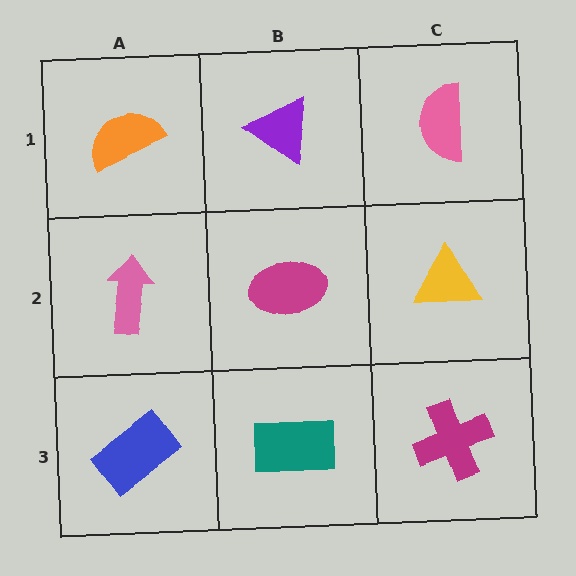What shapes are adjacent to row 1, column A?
A pink arrow (row 2, column A), a purple triangle (row 1, column B).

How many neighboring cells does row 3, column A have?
2.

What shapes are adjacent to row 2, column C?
A pink semicircle (row 1, column C), a magenta cross (row 3, column C), a magenta ellipse (row 2, column B).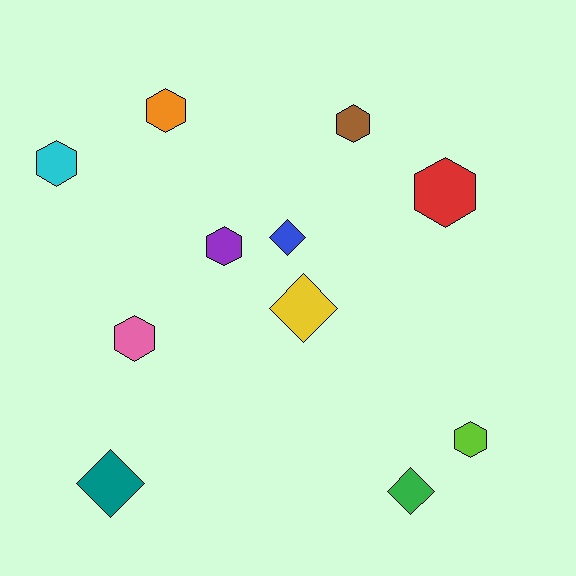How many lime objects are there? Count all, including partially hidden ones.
There is 1 lime object.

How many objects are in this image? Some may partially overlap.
There are 11 objects.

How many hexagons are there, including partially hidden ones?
There are 7 hexagons.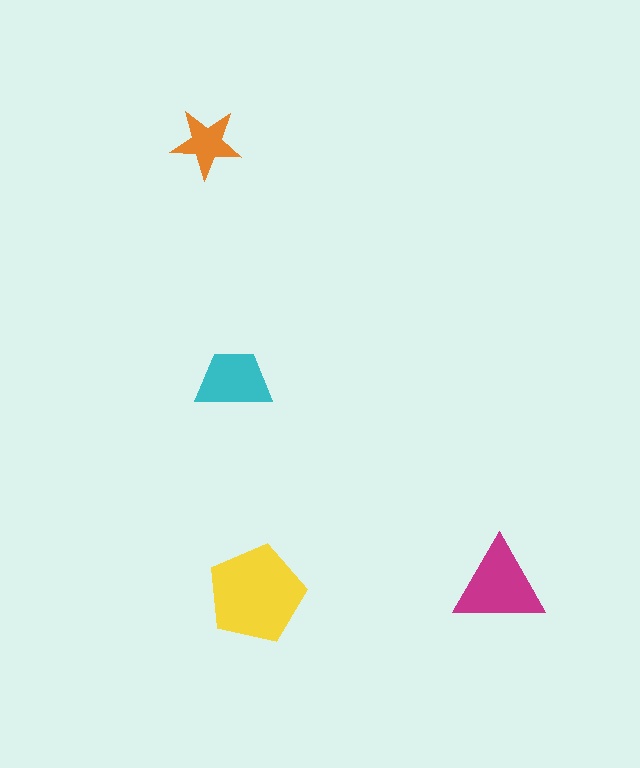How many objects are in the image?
There are 4 objects in the image.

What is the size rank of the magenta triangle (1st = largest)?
2nd.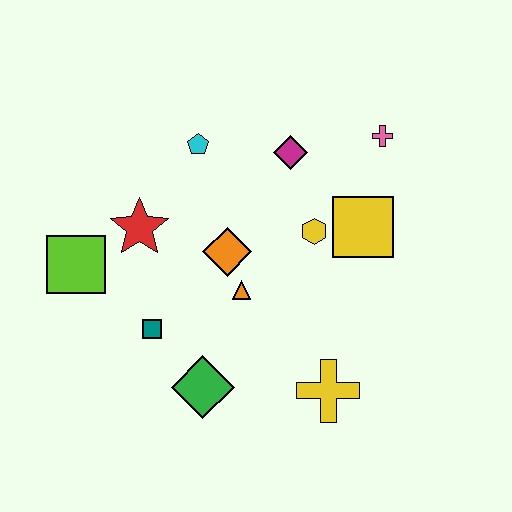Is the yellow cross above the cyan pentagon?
No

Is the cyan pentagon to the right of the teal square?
Yes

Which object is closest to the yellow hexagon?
The yellow square is closest to the yellow hexagon.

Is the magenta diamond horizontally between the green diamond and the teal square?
No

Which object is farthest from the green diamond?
The pink cross is farthest from the green diamond.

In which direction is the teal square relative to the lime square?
The teal square is to the right of the lime square.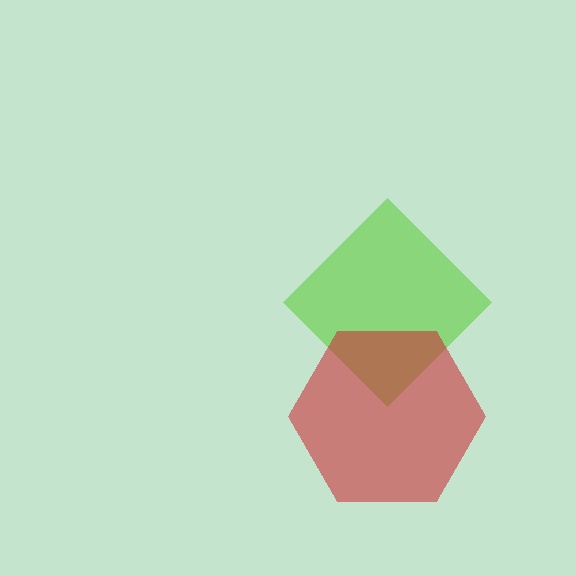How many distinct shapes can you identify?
There are 2 distinct shapes: a lime diamond, a red hexagon.